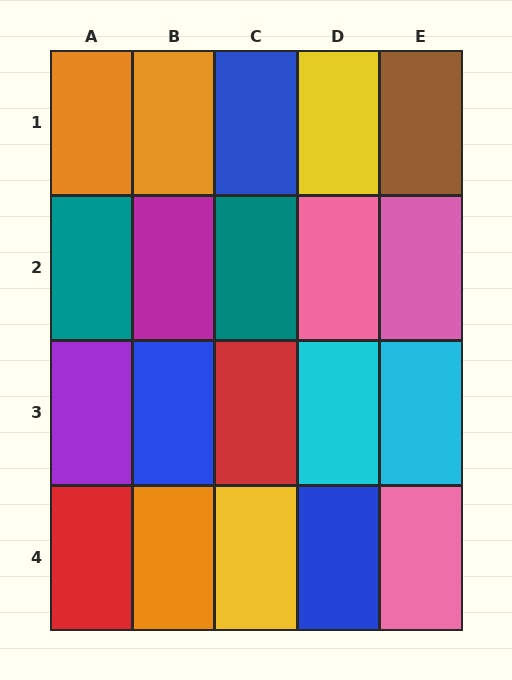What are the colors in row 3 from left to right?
Purple, blue, red, cyan, cyan.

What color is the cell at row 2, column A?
Teal.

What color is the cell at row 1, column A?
Orange.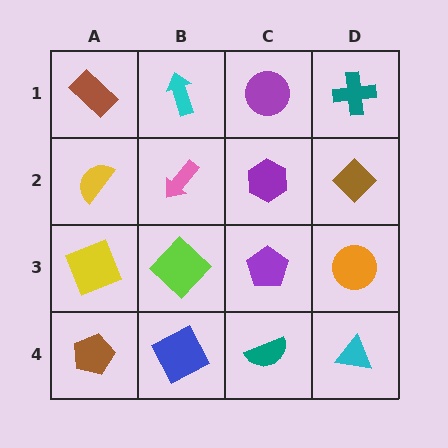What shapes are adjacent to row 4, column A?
A yellow square (row 3, column A), a blue square (row 4, column B).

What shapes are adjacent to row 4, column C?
A purple pentagon (row 3, column C), a blue square (row 4, column B), a cyan triangle (row 4, column D).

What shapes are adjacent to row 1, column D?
A brown diamond (row 2, column D), a purple circle (row 1, column C).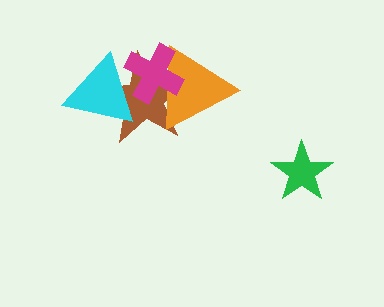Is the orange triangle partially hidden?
Yes, it is partially covered by another shape.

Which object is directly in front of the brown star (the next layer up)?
The orange triangle is directly in front of the brown star.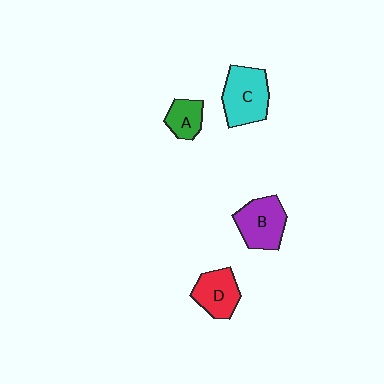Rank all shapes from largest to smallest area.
From largest to smallest: C (cyan), B (purple), D (red), A (green).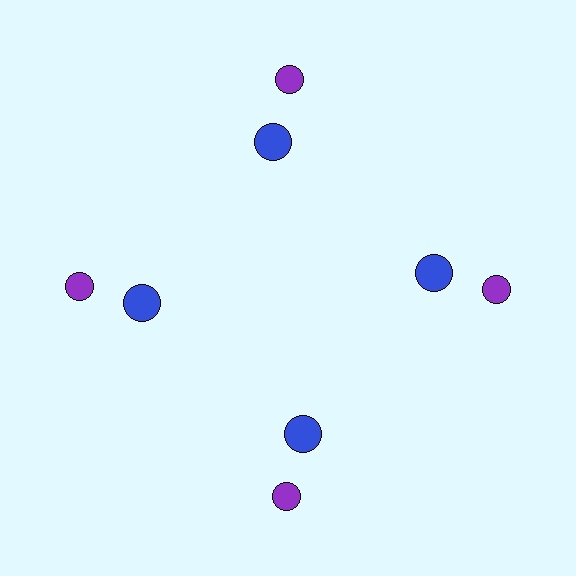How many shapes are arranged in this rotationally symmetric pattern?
There are 8 shapes, arranged in 4 groups of 2.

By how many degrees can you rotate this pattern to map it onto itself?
The pattern maps onto itself every 90 degrees of rotation.